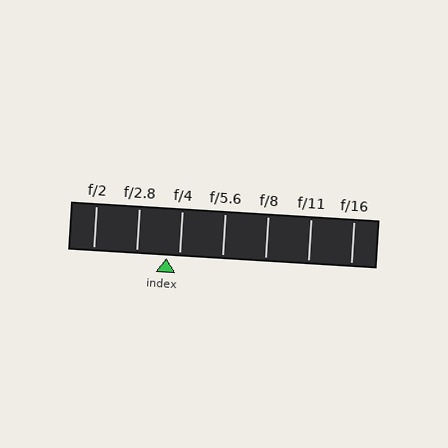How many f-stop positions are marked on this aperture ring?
There are 7 f-stop positions marked.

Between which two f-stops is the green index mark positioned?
The index mark is between f/2.8 and f/4.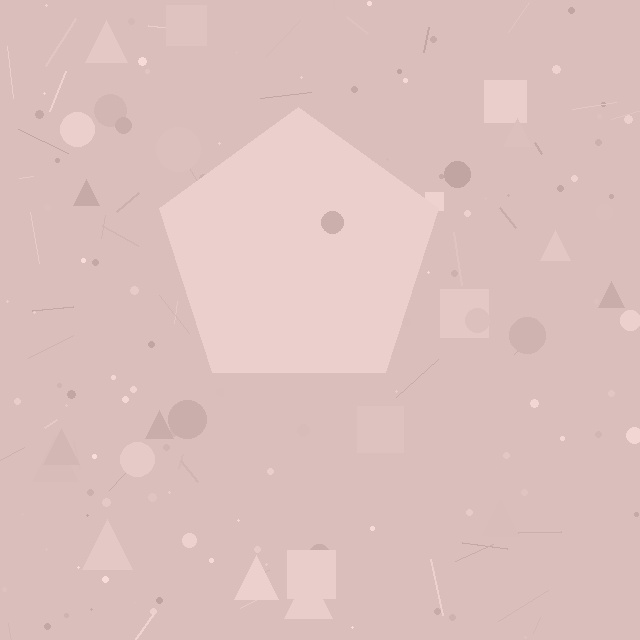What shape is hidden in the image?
A pentagon is hidden in the image.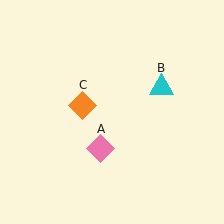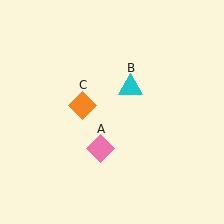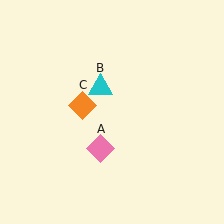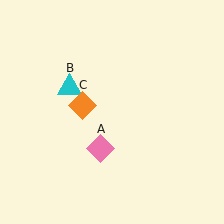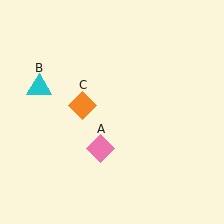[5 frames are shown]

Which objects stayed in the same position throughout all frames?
Pink diamond (object A) and orange diamond (object C) remained stationary.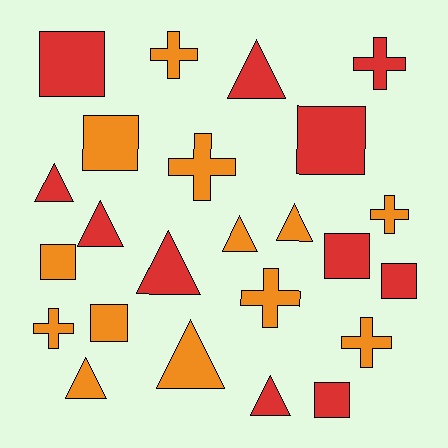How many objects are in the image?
There are 24 objects.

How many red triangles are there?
There are 5 red triangles.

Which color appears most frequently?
Orange, with 13 objects.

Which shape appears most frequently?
Triangle, with 9 objects.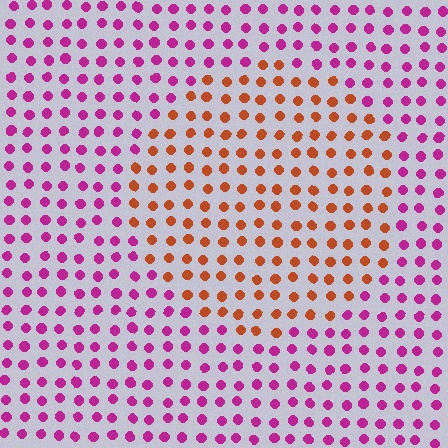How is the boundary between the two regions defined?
The boundary is defined purely by a slight shift in hue (about 60 degrees). Spacing, size, and orientation are identical on both sides.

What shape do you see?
I see a circle.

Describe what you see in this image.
The image is filled with small magenta elements in a uniform arrangement. A circle-shaped region is visible where the elements are tinted to a slightly different hue, forming a subtle color boundary.